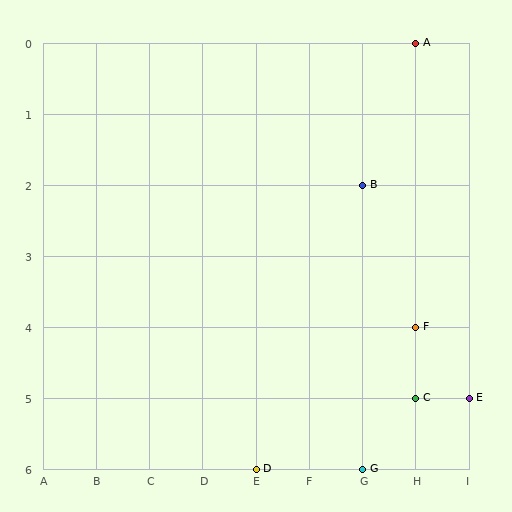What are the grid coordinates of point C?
Point C is at grid coordinates (H, 5).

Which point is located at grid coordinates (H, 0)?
Point A is at (H, 0).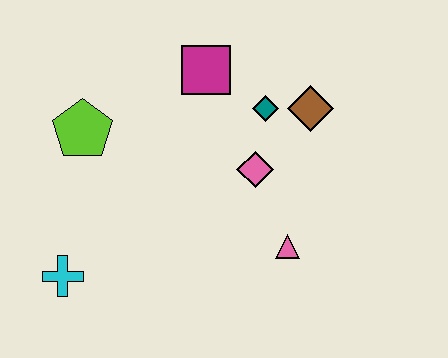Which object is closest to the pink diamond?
The teal diamond is closest to the pink diamond.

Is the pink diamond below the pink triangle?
No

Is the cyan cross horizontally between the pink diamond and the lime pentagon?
No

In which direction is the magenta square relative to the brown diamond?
The magenta square is to the left of the brown diamond.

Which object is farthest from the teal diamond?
The cyan cross is farthest from the teal diamond.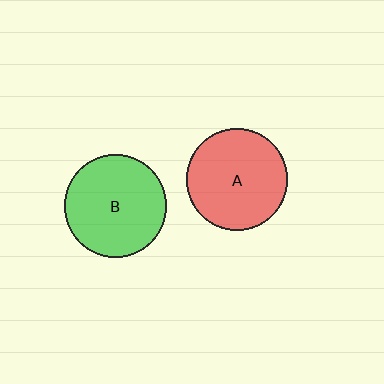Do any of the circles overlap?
No, none of the circles overlap.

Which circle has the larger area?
Circle B (green).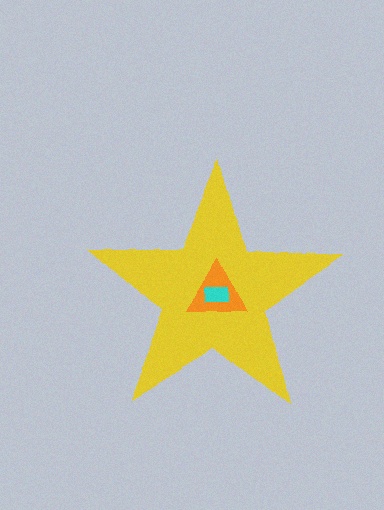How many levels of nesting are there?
3.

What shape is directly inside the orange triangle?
The cyan rectangle.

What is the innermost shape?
The cyan rectangle.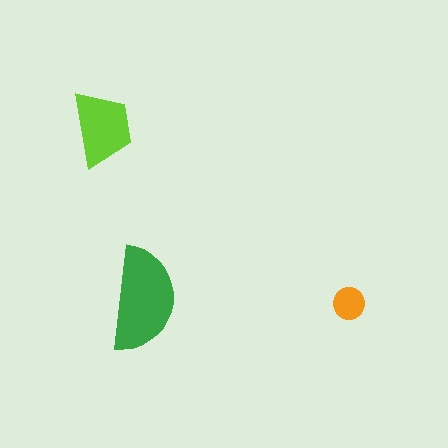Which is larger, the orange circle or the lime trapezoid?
The lime trapezoid.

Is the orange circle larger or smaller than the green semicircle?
Smaller.